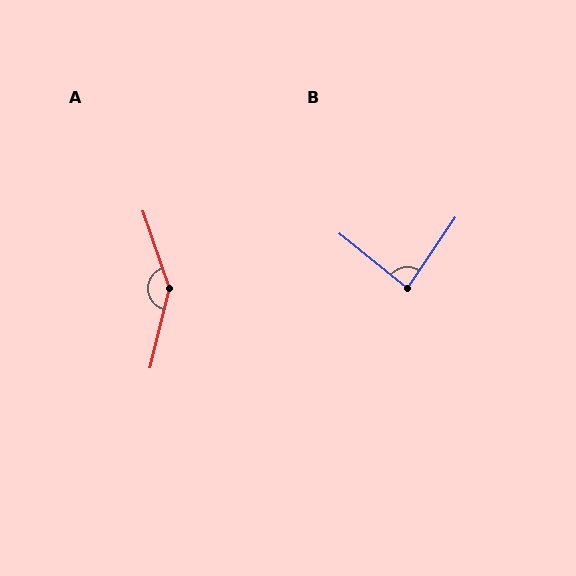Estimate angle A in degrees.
Approximately 147 degrees.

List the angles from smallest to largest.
B (85°), A (147°).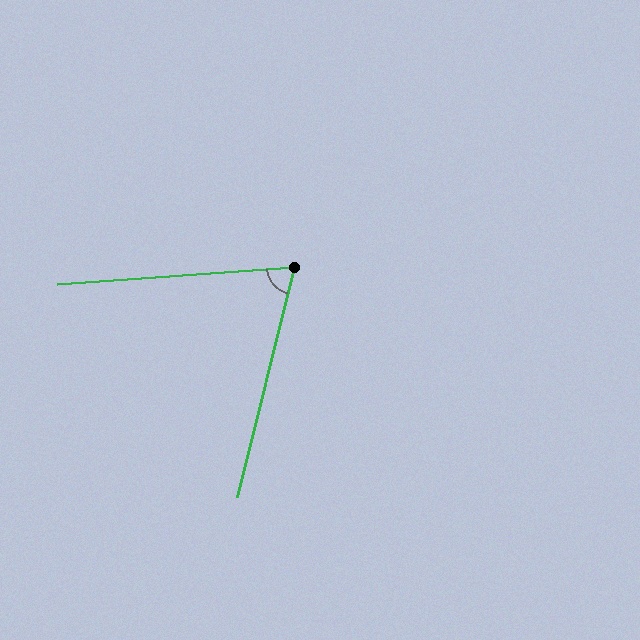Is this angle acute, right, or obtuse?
It is acute.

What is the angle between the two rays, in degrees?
Approximately 72 degrees.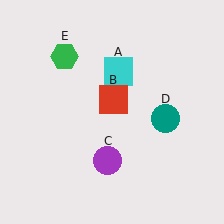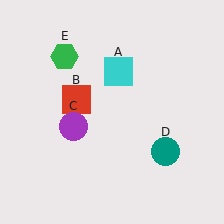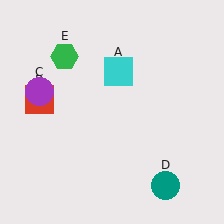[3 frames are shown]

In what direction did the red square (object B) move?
The red square (object B) moved left.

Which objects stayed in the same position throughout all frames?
Cyan square (object A) and green hexagon (object E) remained stationary.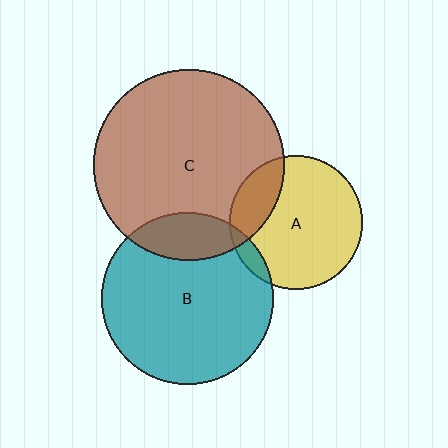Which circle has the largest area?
Circle C (brown).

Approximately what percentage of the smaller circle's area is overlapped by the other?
Approximately 5%.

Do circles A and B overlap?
Yes.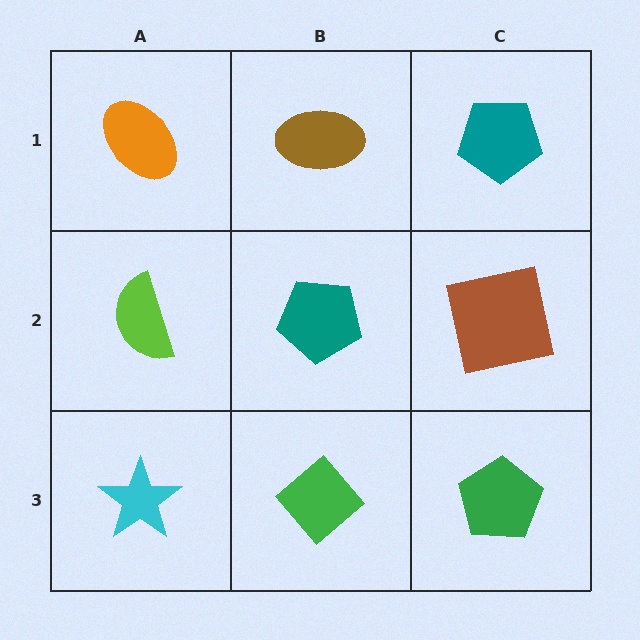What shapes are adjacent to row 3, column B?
A teal pentagon (row 2, column B), a cyan star (row 3, column A), a green pentagon (row 3, column C).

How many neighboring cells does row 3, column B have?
3.